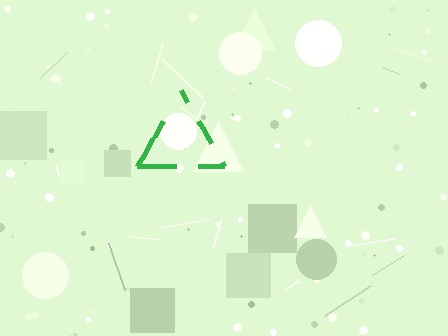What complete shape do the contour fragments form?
The contour fragments form a triangle.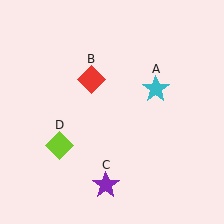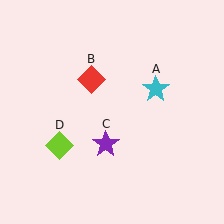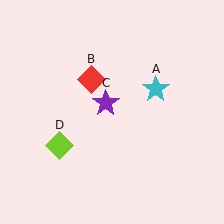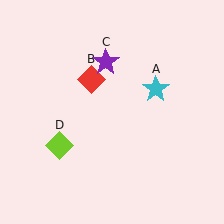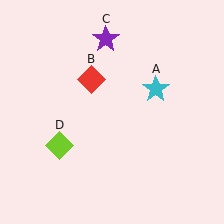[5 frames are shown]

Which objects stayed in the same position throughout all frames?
Cyan star (object A) and red diamond (object B) and lime diamond (object D) remained stationary.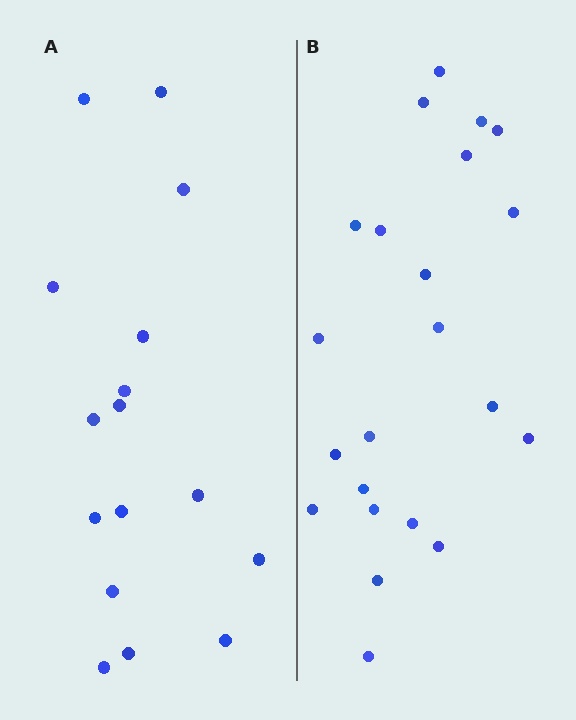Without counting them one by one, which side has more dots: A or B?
Region B (the right region) has more dots.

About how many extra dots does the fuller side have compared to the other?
Region B has about 6 more dots than region A.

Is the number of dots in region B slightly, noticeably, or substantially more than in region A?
Region B has noticeably more, but not dramatically so. The ratio is roughly 1.4 to 1.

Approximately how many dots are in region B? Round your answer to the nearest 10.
About 20 dots. (The exact count is 22, which rounds to 20.)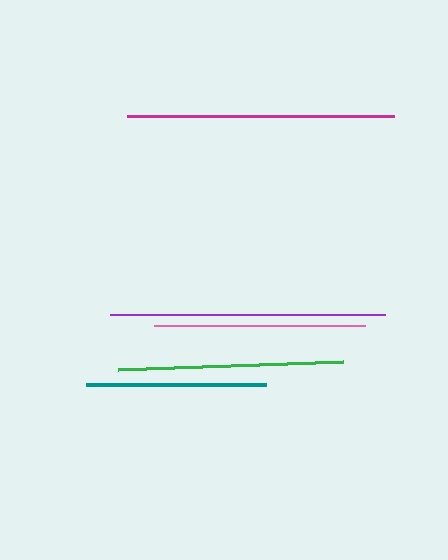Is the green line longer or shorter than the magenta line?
The magenta line is longer than the green line.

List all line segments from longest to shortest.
From longest to shortest: purple, magenta, green, pink, teal.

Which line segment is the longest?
The purple line is the longest at approximately 274 pixels.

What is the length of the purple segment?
The purple segment is approximately 274 pixels long.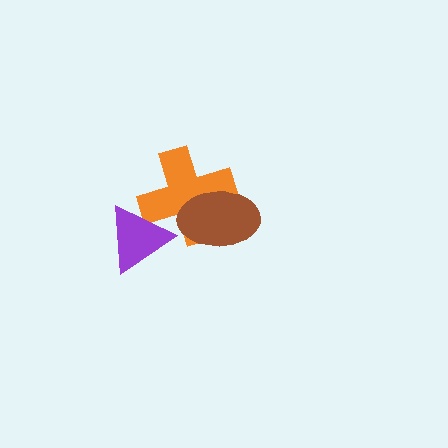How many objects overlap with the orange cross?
2 objects overlap with the orange cross.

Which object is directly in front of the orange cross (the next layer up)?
The brown ellipse is directly in front of the orange cross.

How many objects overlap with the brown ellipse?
1 object overlaps with the brown ellipse.